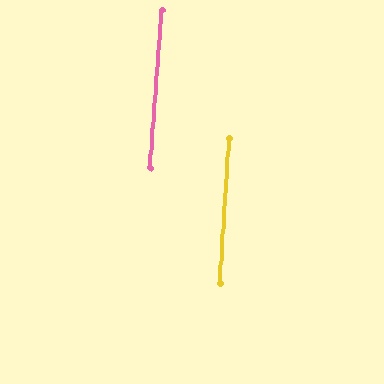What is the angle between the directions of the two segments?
Approximately 0 degrees.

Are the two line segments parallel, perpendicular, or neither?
Parallel — their directions differ by only 0.4°.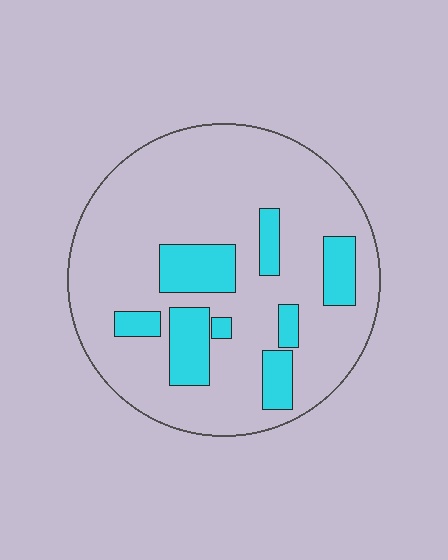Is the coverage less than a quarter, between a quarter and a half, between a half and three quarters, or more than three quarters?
Less than a quarter.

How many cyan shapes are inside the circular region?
8.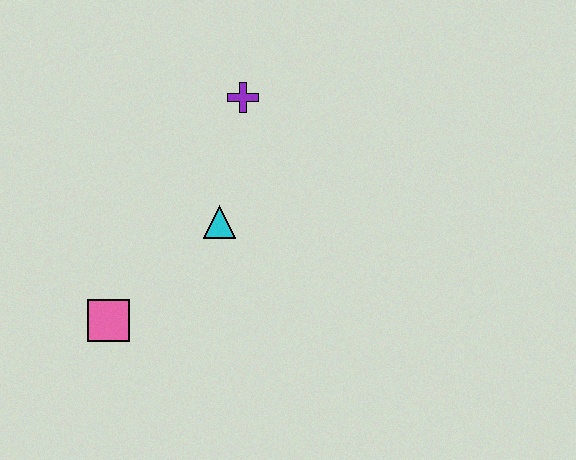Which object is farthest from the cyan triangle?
The pink square is farthest from the cyan triangle.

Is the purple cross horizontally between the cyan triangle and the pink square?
No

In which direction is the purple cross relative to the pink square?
The purple cross is above the pink square.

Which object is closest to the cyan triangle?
The purple cross is closest to the cyan triangle.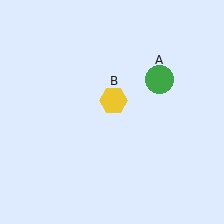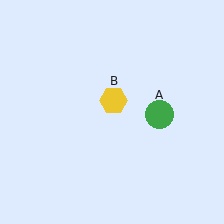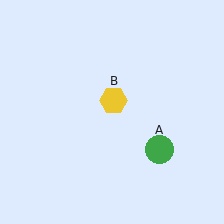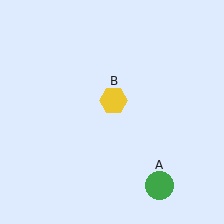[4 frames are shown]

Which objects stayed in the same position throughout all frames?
Yellow hexagon (object B) remained stationary.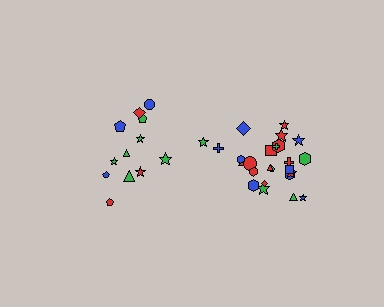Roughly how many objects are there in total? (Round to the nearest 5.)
Roughly 35 objects in total.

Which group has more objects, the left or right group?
The right group.